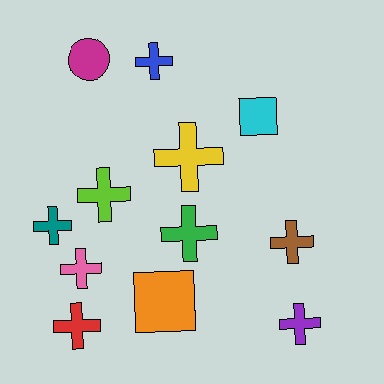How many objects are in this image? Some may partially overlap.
There are 12 objects.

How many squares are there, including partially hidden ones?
There are 2 squares.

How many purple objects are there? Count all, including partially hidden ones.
There is 1 purple object.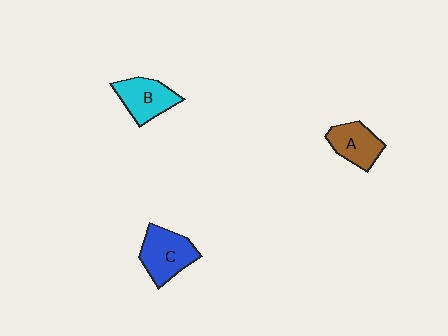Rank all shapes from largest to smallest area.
From largest to smallest: C (blue), B (cyan), A (brown).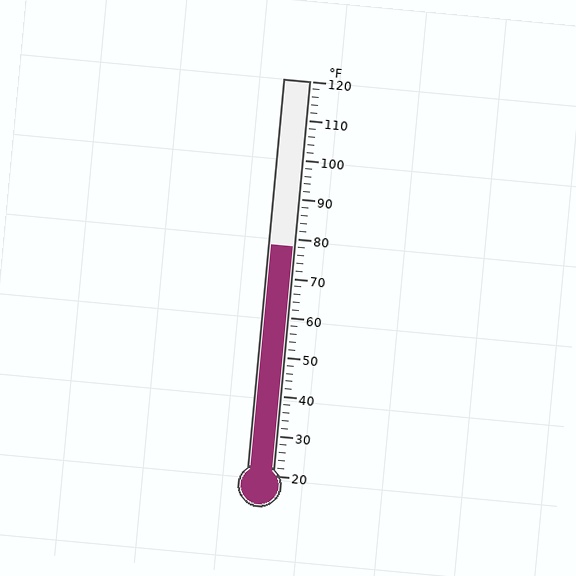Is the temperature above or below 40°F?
The temperature is above 40°F.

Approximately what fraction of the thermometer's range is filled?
The thermometer is filled to approximately 60% of its range.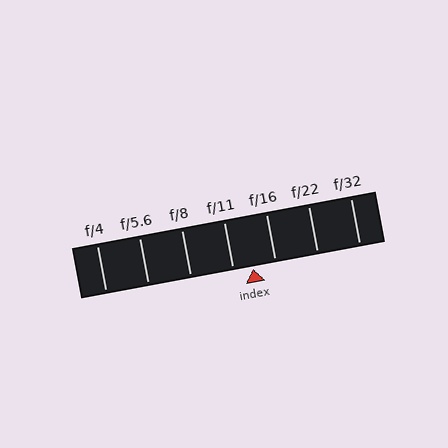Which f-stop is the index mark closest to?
The index mark is closest to f/11.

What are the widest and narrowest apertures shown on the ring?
The widest aperture shown is f/4 and the narrowest is f/32.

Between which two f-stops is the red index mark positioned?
The index mark is between f/11 and f/16.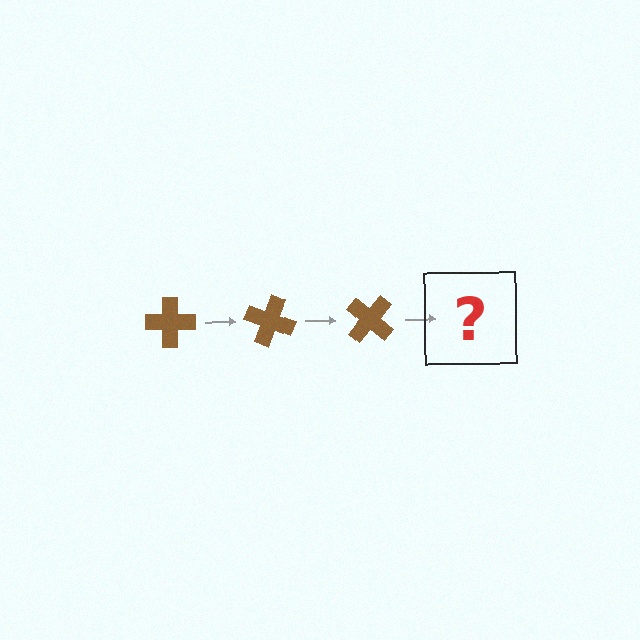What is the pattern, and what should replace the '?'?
The pattern is that the cross rotates 20 degrees each step. The '?' should be a brown cross rotated 60 degrees.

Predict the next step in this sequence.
The next step is a brown cross rotated 60 degrees.